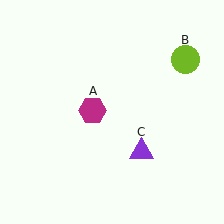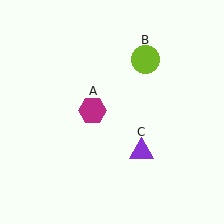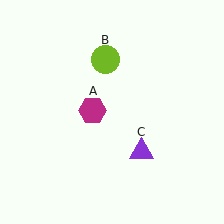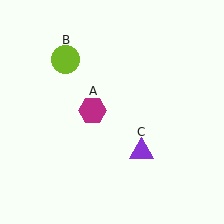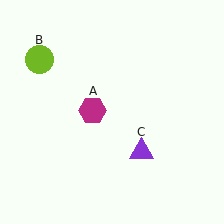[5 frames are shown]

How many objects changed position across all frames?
1 object changed position: lime circle (object B).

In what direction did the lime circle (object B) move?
The lime circle (object B) moved left.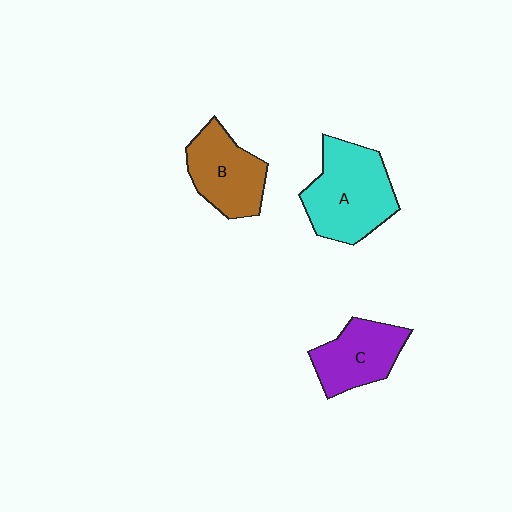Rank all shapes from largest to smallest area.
From largest to smallest: A (cyan), B (brown), C (purple).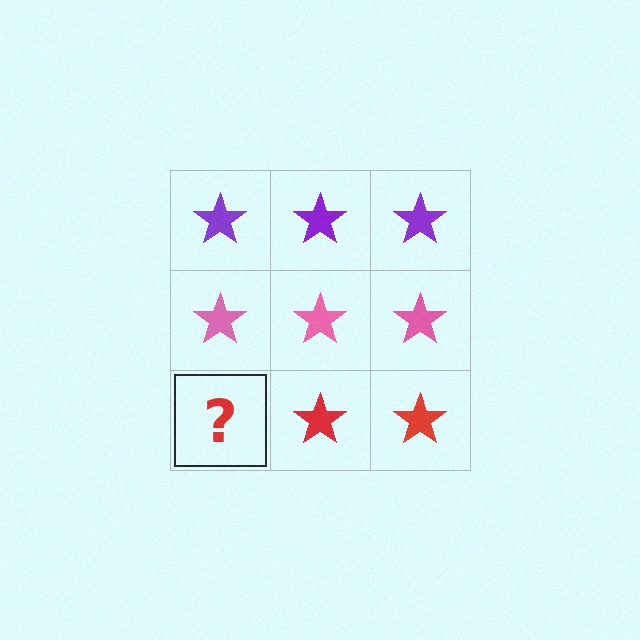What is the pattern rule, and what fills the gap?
The rule is that each row has a consistent color. The gap should be filled with a red star.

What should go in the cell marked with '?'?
The missing cell should contain a red star.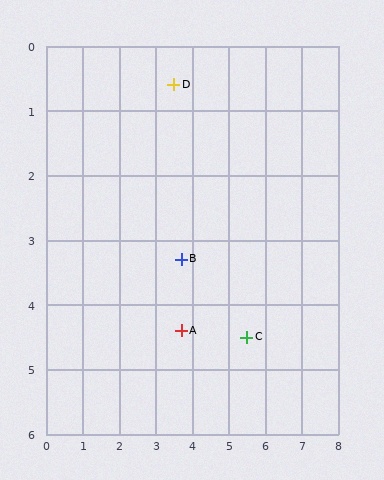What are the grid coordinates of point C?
Point C is at approximately (5.5, 4.5).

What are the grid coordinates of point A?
Point A is at approximately (3.7, 4.4).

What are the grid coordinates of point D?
Point D is at approximately (3.5, 0.6).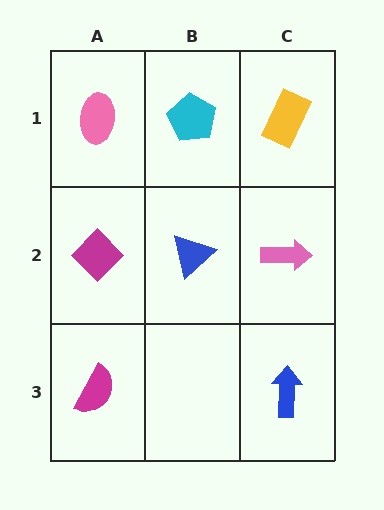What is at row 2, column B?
A blue triangle.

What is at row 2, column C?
A pink arrow.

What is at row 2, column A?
A magenta diamond.